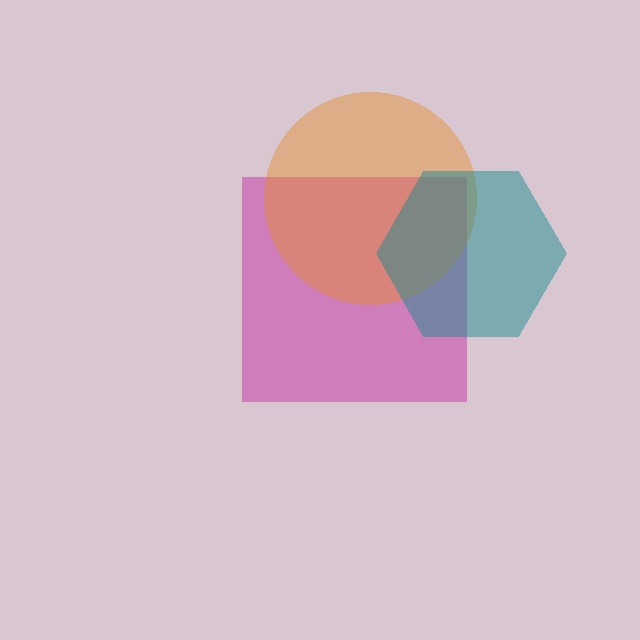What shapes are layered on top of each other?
The layered shapes are: a magenta square, an orange circle, a teal hexagon.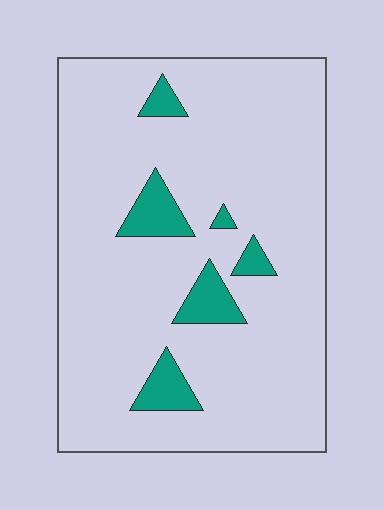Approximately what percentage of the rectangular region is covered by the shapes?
Approximately 10%.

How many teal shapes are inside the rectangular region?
6.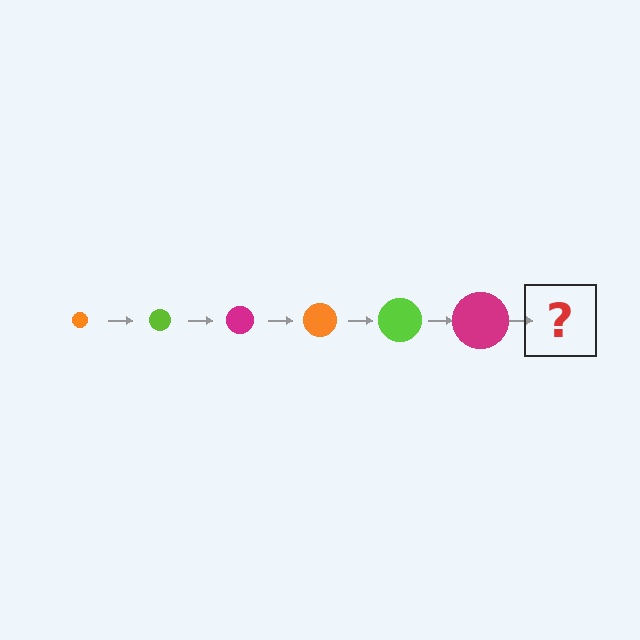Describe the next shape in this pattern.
It should be an orange circle, larger than the previous one.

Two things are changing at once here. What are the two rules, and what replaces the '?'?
The two rules are that the circle grows larger each step and the color cycles through orange, lime, and magenta. The '?' should be an orange circle, larger than the previous one.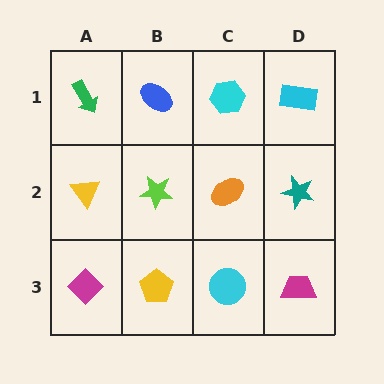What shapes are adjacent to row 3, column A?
A yellow triangle (row 2, column A), a yellow pentagon (row 3, column B).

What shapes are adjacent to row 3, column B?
A lime star (row 2, column B), a magenta diamond (row 3, column A), a cyan circle (row 3, column C).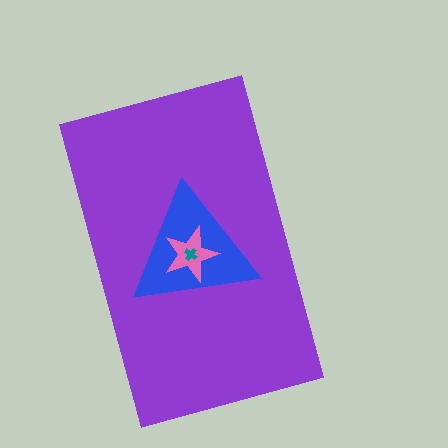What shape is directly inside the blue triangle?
The pink star.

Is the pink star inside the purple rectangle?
Yes.